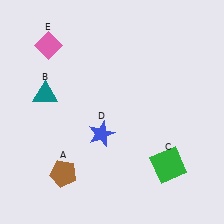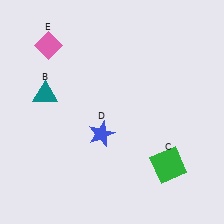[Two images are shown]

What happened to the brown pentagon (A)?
The brown pentagon (A) was removed in Image 2. It was in the bottom-left area of Image 1.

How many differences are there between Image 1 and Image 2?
There is 1 difference between the two images.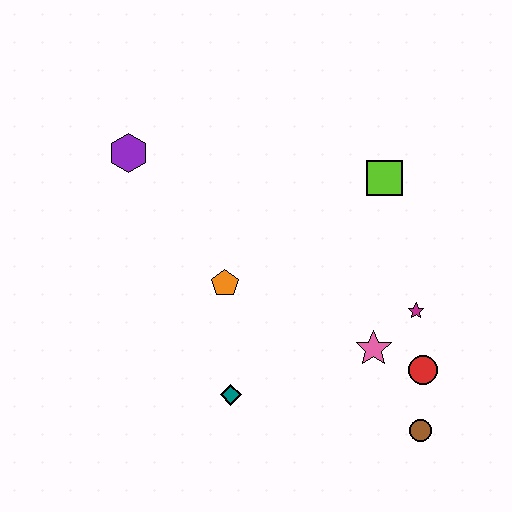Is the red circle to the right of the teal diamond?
Yes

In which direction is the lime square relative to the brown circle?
The lime square is above the brown circle.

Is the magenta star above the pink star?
Yes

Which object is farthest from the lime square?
The teal diamond is farthest from the lime square.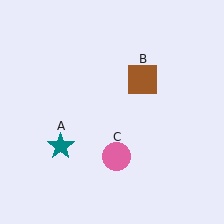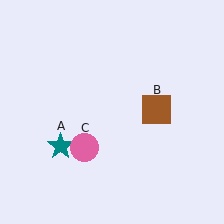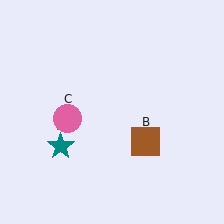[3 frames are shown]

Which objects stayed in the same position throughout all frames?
Teal star (object A) remained stationary.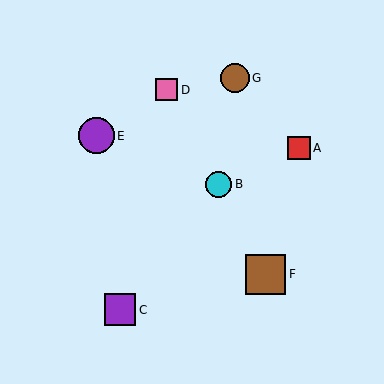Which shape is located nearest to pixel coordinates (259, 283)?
The brown square (labeled F) at (266, 274) is nearest to that location.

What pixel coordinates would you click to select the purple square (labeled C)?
Click at (120, 310) to select the purple square C.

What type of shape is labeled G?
Shape G is a brown circle.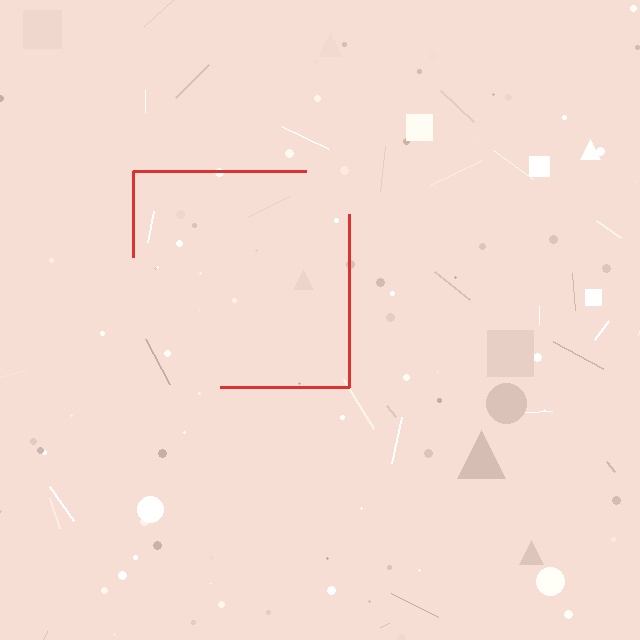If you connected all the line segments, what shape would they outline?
They would outline a square.